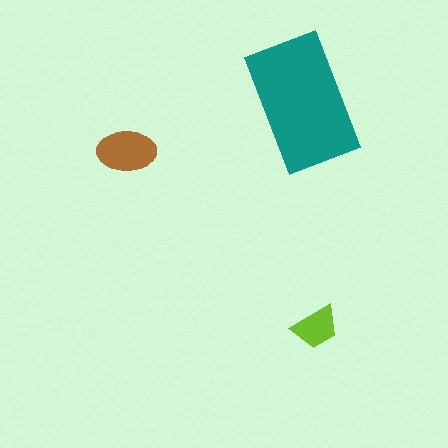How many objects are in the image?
There are 3 objects in the image.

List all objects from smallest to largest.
The lime trapezoid, the brown ellipse, the teal rectangle.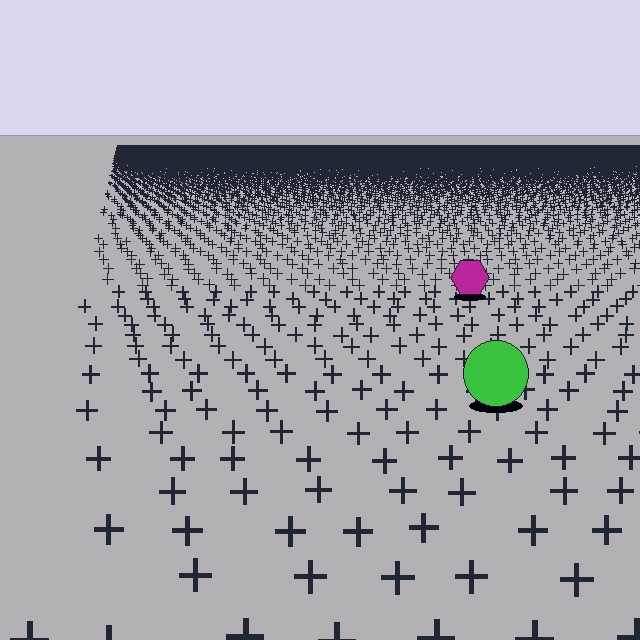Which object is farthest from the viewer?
The magenta hexagon is farthest from the viewer. It appears smaller and the ground texture around it is denser.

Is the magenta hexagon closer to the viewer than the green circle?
No. The green circle is closer — you can tell from the texture gradient: the ground texture is coarser near it.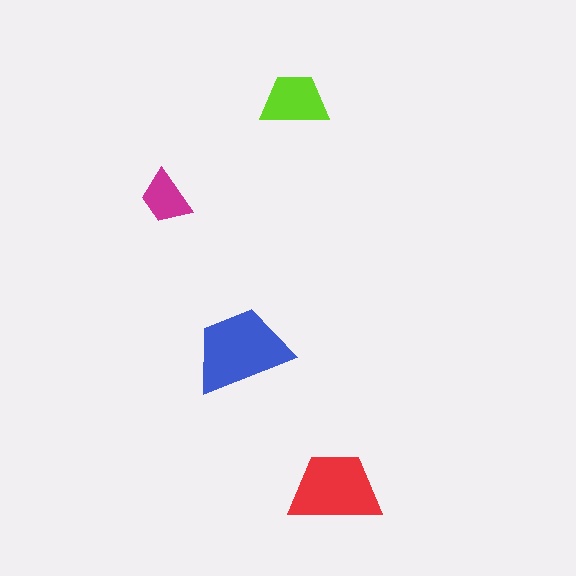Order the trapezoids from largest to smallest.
the blue one, the red one, the lime one, the magenta one.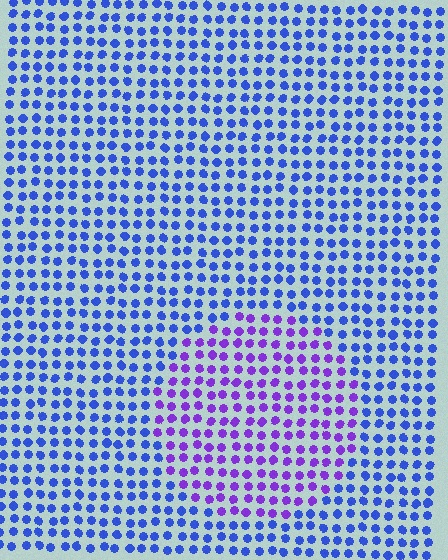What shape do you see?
I see a circle.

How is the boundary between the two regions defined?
The boundary is defined purely by a slight shift in hue (about 42 degrees). Spacing, size, and orientation are identical on both sides.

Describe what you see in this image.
The image is filled with small blue elements in a uniform arrangement. A circle-shaped region is visible where the elements are tinted to a slightly different hue, forming a subtle color boundary.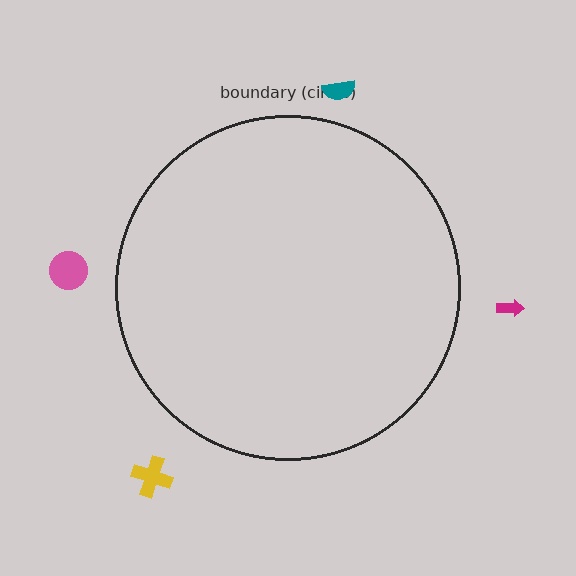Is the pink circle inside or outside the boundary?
Outside.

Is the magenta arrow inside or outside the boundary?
Outside.